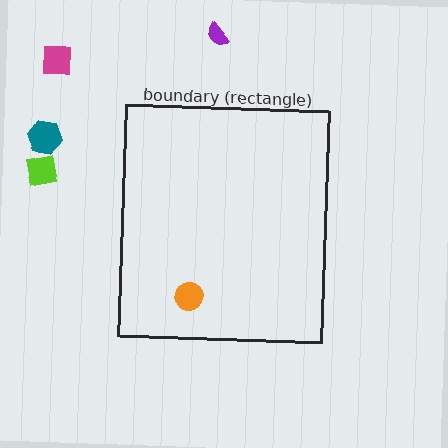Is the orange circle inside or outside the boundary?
Inside.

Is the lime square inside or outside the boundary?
Outside.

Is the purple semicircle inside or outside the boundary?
Outside.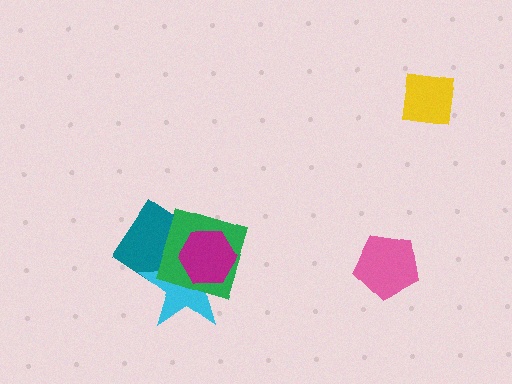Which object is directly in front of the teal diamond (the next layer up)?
The cyan star is directly in front of the teal diamond.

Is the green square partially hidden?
Yes, it is partially covered by another shape.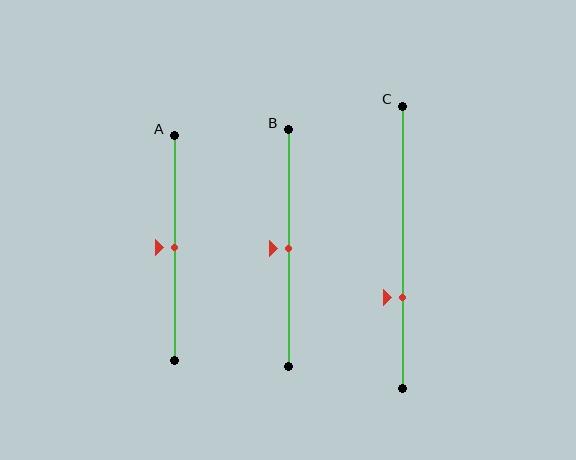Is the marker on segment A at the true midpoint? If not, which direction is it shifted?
Yes, the marker on segment A is at the true midpoint.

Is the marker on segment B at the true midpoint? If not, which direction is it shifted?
Yes, the marker on segment B is at the true midpoint.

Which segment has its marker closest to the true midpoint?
Segment A has its marker closest to the true midpoint.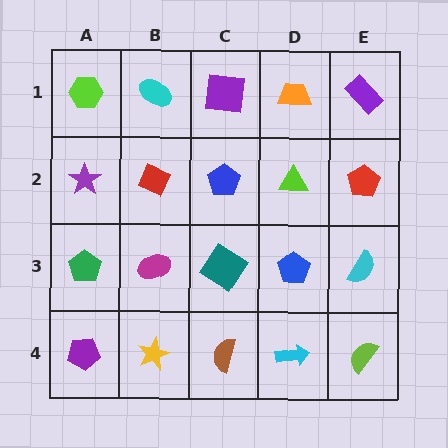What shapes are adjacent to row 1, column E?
A red pentagon (row 2, column E), an orange trapezoid (row 1, column D).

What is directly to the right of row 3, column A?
A magenta ellipse.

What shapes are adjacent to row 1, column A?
A purple star (row 2, column A), a cyan ellipse (row 1, column B).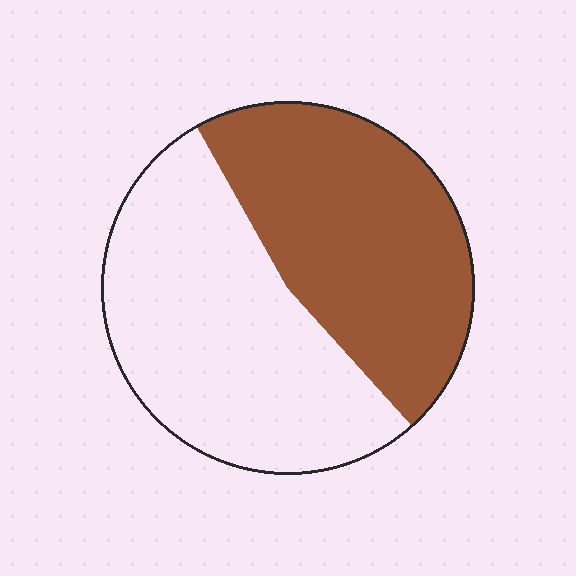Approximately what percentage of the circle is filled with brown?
Approximately 45%.